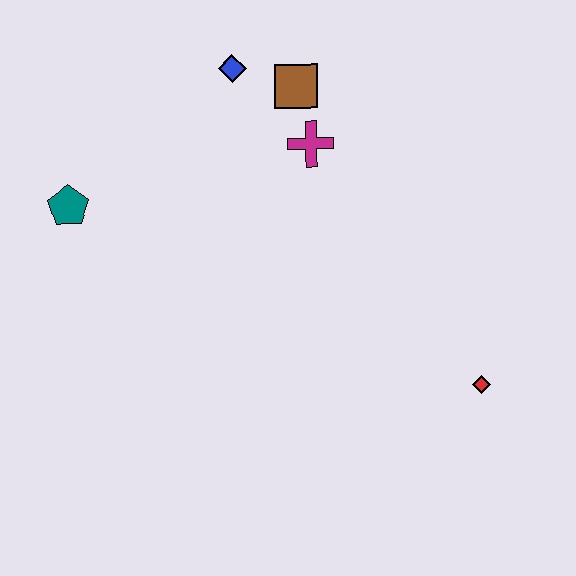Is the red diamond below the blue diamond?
Yes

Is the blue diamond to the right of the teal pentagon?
Yes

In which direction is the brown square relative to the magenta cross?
The brown square is above the magenta cross.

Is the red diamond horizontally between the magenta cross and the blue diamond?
No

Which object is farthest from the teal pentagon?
The red diamond is farthest from the teal pentagon.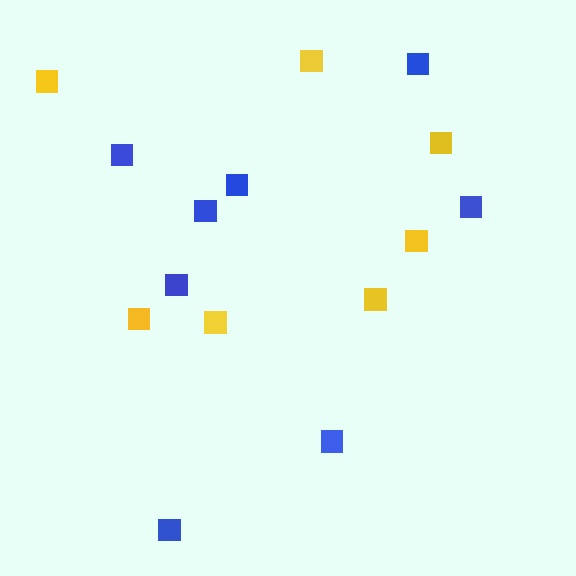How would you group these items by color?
There are 2 groups: one group of blue squares (8) and one group of yellow squares (7).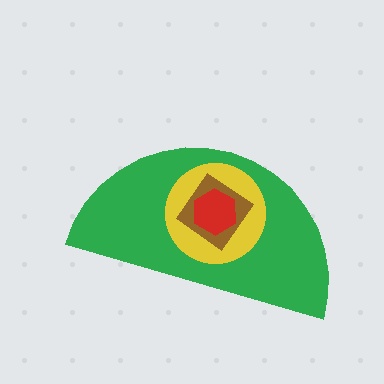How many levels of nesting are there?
4.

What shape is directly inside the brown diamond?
The red hexagon.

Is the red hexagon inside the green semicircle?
Yes.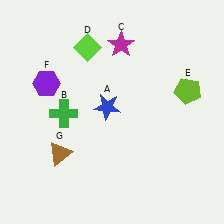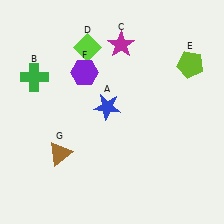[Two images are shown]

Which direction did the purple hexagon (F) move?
The purple hexagon (F) moved right.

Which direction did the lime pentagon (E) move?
The lime pentagon (E) moved up.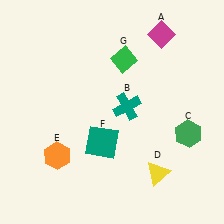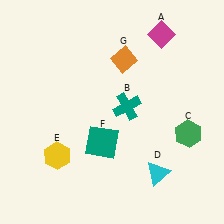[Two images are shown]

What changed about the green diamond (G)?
In Image 1, G is green. In Image 2, it changed to orange.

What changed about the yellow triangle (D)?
In Image 1, D is yellow. In Image 2, it changed to cyan.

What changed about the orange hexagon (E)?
In Image 1, E is orange. In Image 2, it changed to yellow.